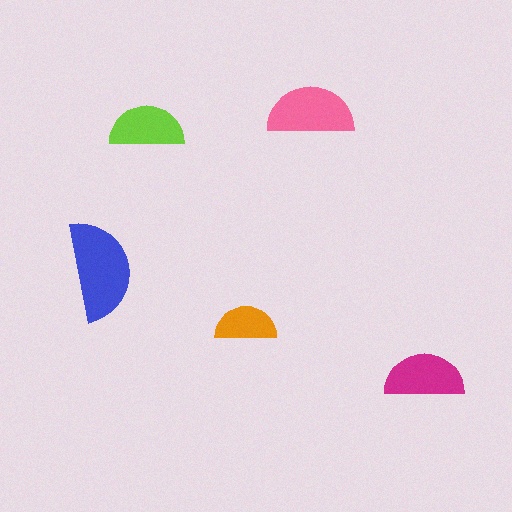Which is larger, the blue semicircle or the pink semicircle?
The blue one.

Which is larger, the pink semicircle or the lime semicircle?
The pink one.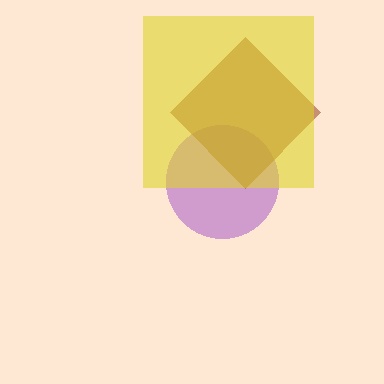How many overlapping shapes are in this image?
There are 3 overlapping shapes in the image.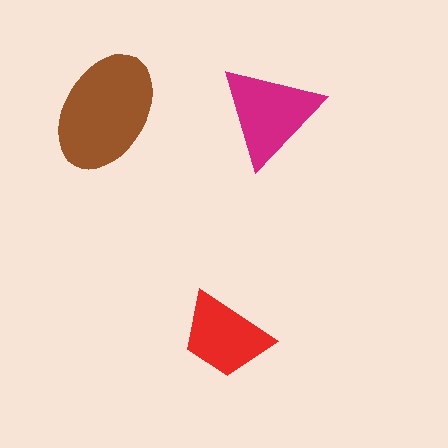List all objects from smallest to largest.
The red trapezoid, the magenta triangle, the brown ellipse.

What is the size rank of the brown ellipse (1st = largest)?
1st.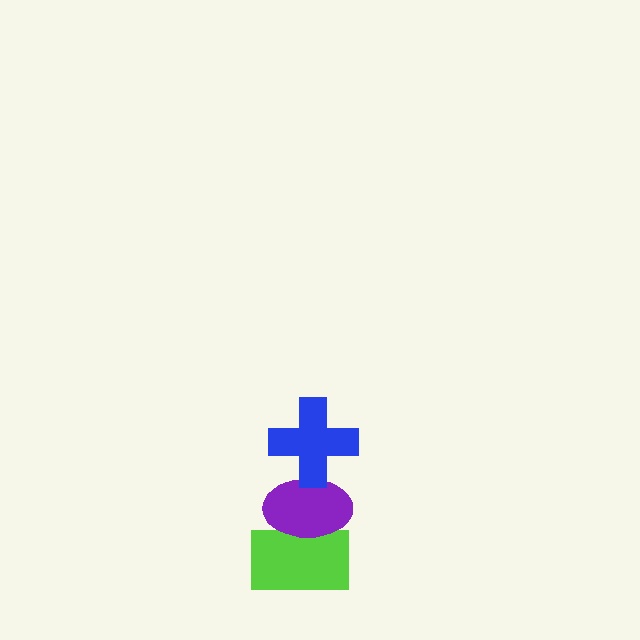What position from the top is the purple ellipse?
The purple ellipse is 2nd from the top.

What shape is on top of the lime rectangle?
The purple ellipse is on top of the lime rectangle.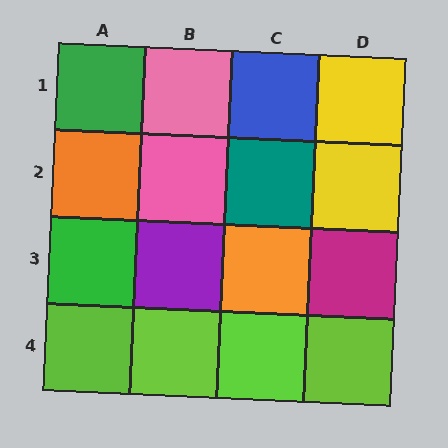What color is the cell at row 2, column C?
Teal.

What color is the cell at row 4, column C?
Lime.